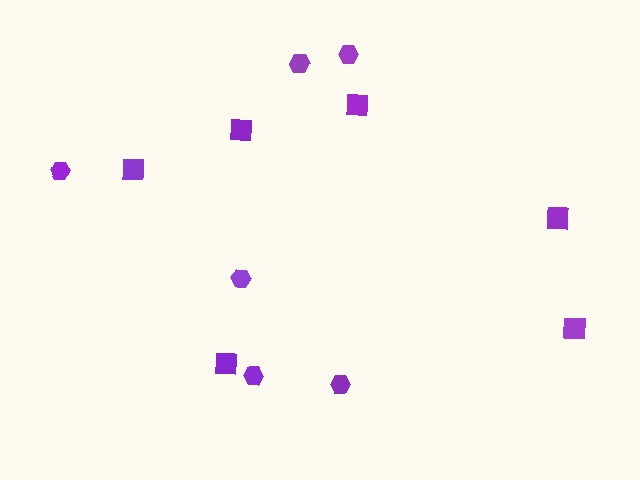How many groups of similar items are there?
There are 2 groups: one group of hexagons (6) and one group of squares (6).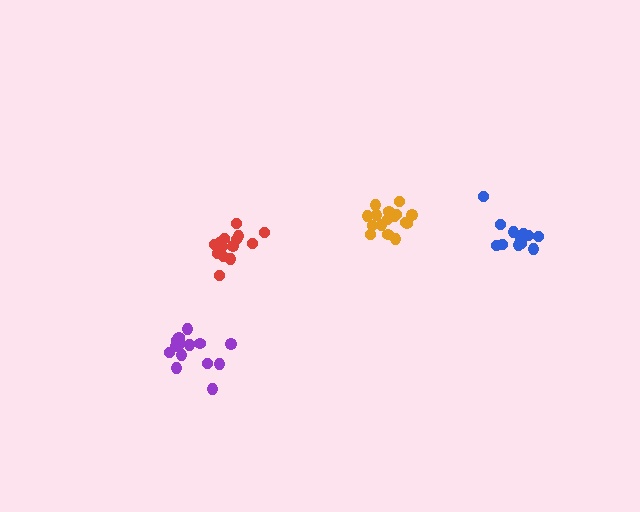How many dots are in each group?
Group 1: 16 dots, Group 2: 13 dots, Group 3: 14 dots, Group 4: 15 dots (58 total).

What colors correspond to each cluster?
The clusters are colored: orange, blue, red, purple.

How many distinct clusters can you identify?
There are 4 distinct clusters.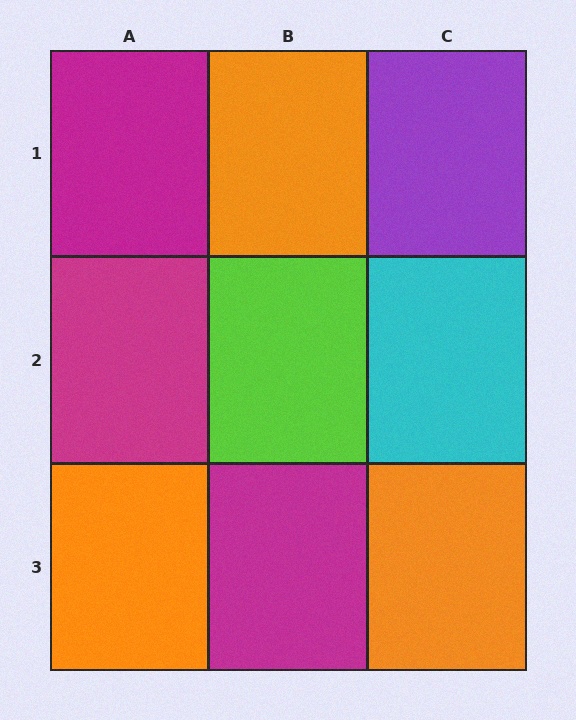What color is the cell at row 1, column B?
Orange.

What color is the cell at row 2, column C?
Cyan.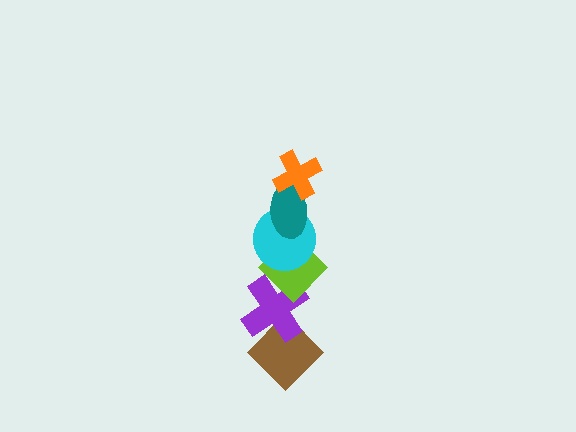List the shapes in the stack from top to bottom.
From top to bottom: the orange cross, the teal ellipse, the cyan circle, the lime diamond, the purple cross, the brown diamond.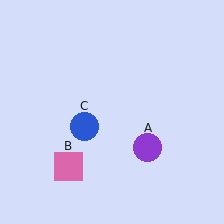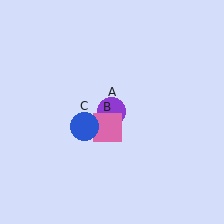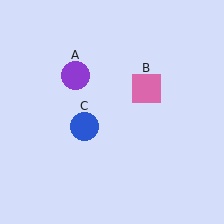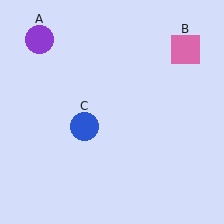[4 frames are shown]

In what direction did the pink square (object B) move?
The pink square (object B) moved up and to the right.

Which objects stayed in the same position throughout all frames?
Blue circle (object C) remained stationary.